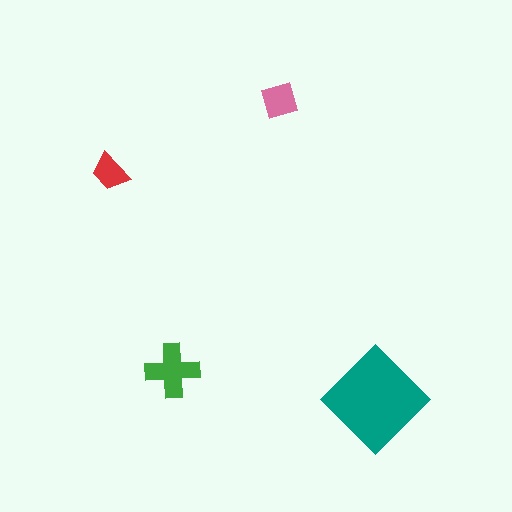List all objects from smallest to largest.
The red trapezoid, the pink square, the green cross, the teal diamond.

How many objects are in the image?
There are 4 objects in the image.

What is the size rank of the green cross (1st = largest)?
2nd.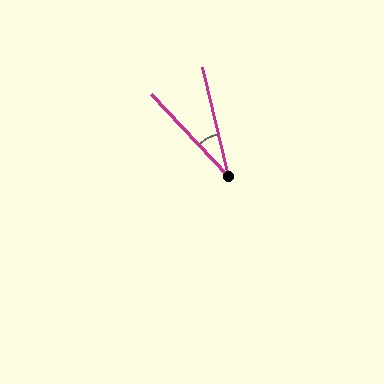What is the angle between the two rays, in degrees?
Approximately 30 degrees.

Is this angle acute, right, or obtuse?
It is acute.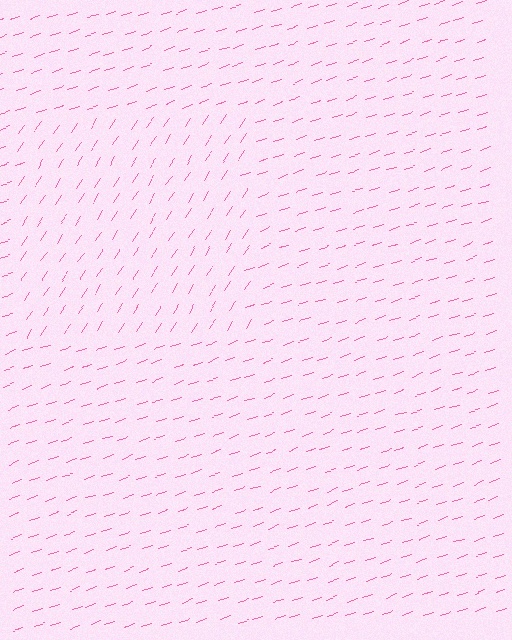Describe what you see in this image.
The image is filled with small pink line segments. A rectangle region in the image has lines oriented differently from the surrounding lines, creating a visible texture boundary.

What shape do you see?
I see a rectangle.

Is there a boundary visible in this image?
Yes, there is a texture boundary formed by a change in line orientation.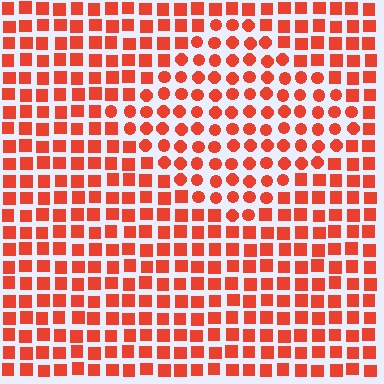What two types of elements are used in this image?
The image uses circles inside the diamond region and squares outside it.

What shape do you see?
I see a diamond.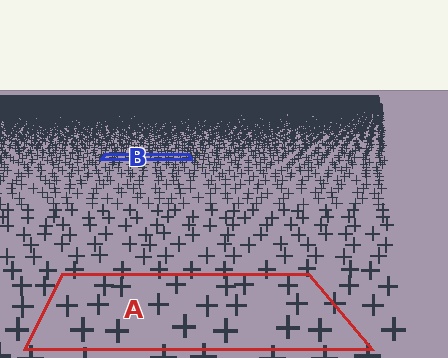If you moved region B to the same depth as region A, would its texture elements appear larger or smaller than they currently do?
They would appear larger. At a closer depth, the same texture elements are projected at a bigger on-screen size.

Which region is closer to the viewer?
Region A is closer. The texture elements there are larger and more spread out.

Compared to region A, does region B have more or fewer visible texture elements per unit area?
Region B has more texture elements per unit area — they are packed more densely because it is farther away.